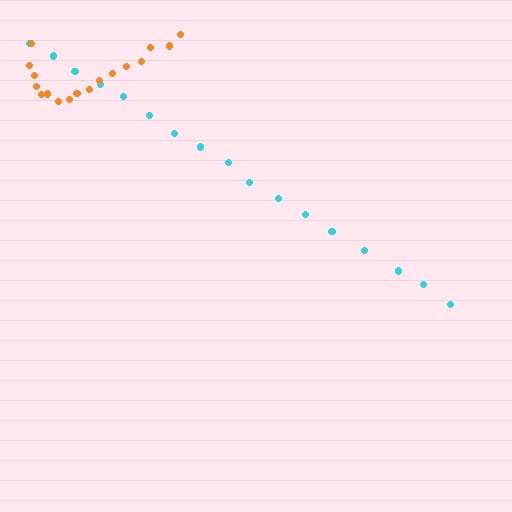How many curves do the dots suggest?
There are 2 distinct paths.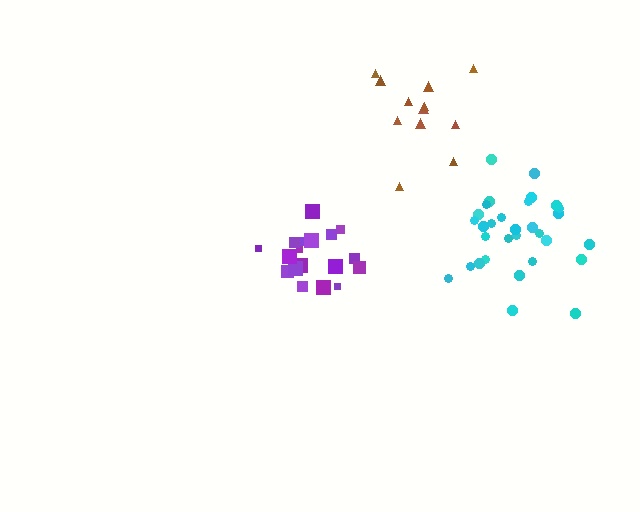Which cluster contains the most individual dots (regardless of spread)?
Cyan (31).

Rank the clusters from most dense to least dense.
purple, cyan, brown.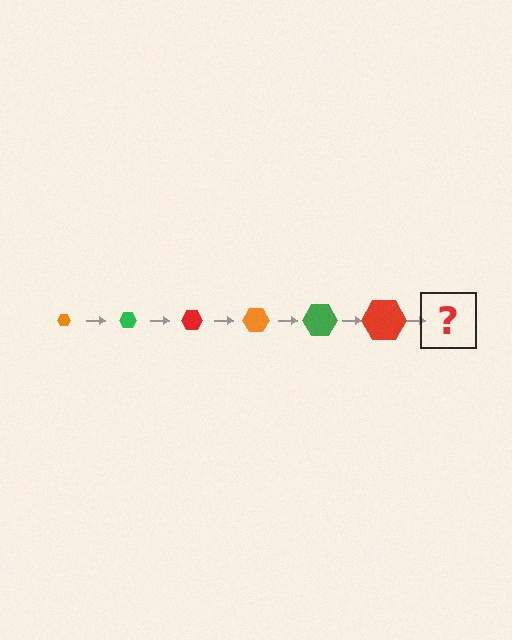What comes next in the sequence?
The next element should be an orange hexagon, larger than the previous one.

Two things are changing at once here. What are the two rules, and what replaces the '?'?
The two rules are that the hexagon grows larger each step and the color cycles through orange, green, and red. The '?' should be an orange hexagon, larger than the previous one.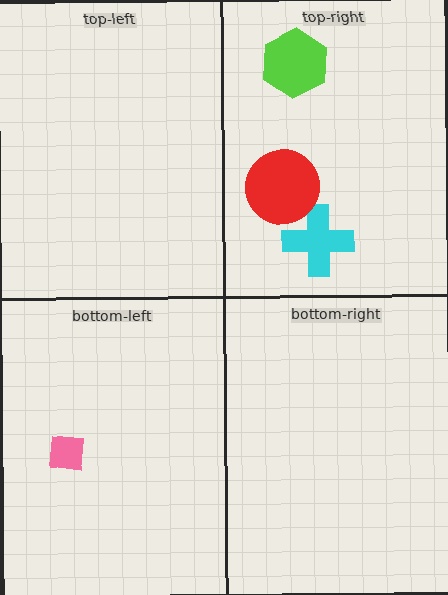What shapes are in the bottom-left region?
The pink square.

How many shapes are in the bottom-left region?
1.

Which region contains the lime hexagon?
The top-right region.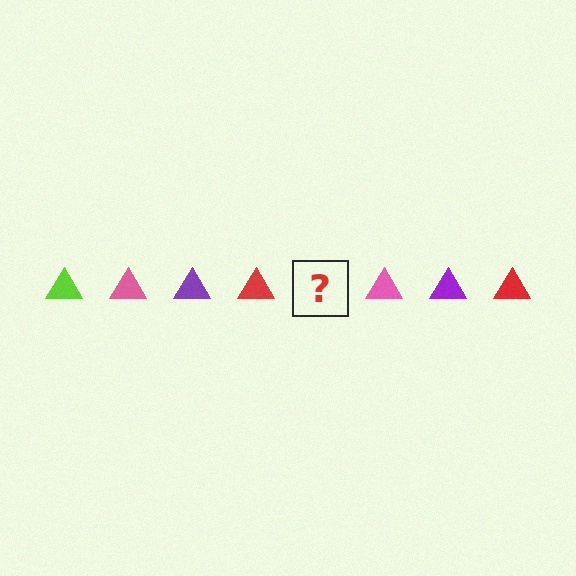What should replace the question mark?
The question mark should be replaced with a lime triangle.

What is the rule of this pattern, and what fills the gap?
The rule is that the pattern cycles through lime, pink, purple, red triangles. The gap should be filled with a lime triangle.